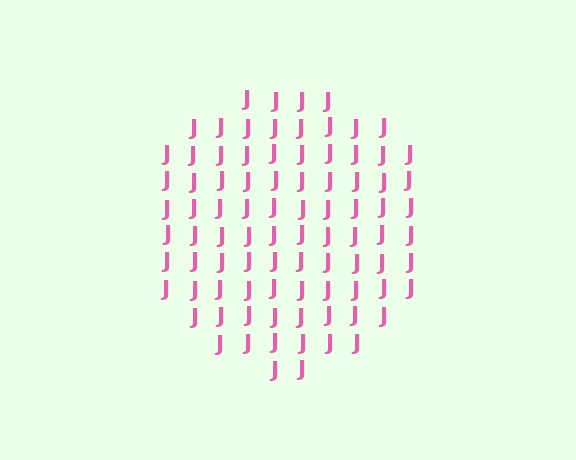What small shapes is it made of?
It is made of small letter J's.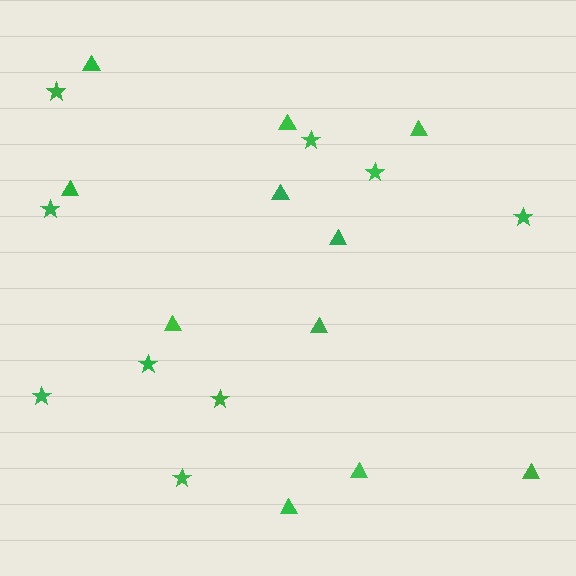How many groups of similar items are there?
There are 2 groups: one group of triangles (11) and one group of stars (9).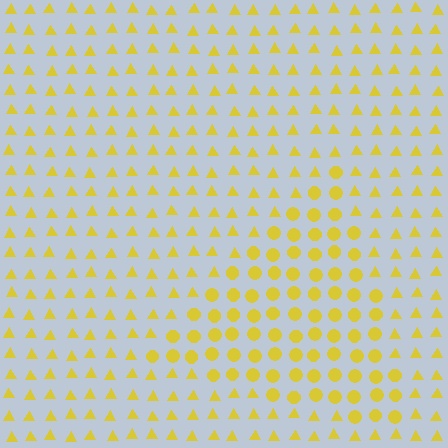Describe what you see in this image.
The image is filled with small yellow elements arranged in a uniform grid. A triangle-shaped region contains circles, while the surrounding area contains triangles. The boundary is defined purely by the change in element shape.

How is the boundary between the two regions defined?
The boundary is defined by a change in element shape: circles inside vs. triangles outside. All elements share the same color and spacing.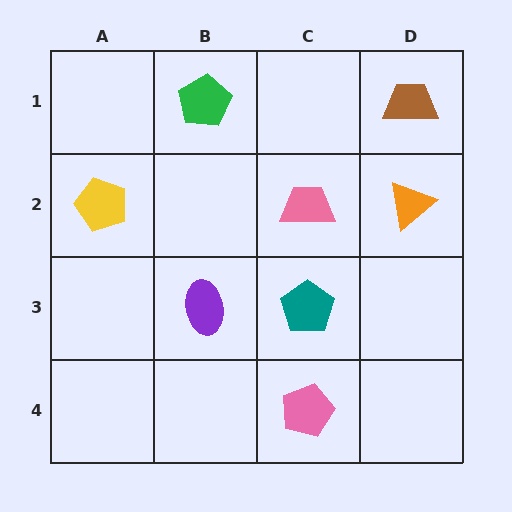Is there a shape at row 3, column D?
No, that cell is empty.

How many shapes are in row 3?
2 shapes.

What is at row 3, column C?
A teal pentagon.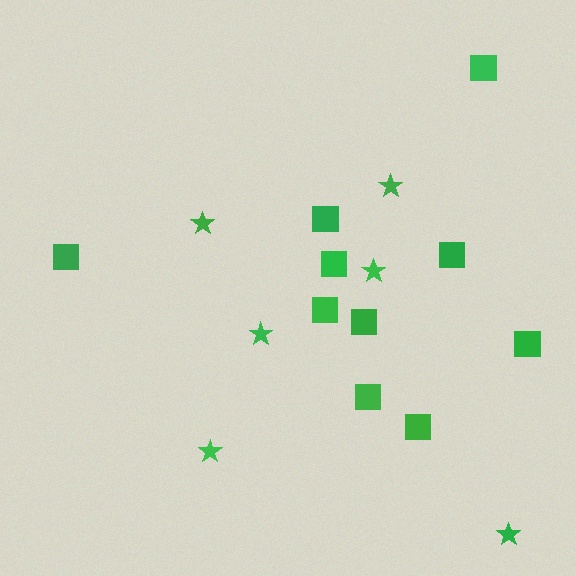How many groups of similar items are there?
There are 2 groups: one group of stars (6) and one group of squares (10).